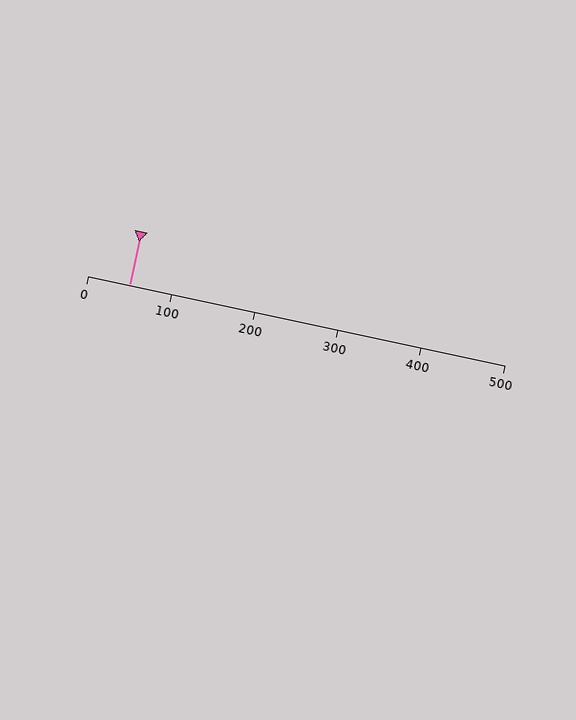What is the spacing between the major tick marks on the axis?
The major ticks are spaced 100 apart.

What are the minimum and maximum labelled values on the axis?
The axis runs from 0 to 500.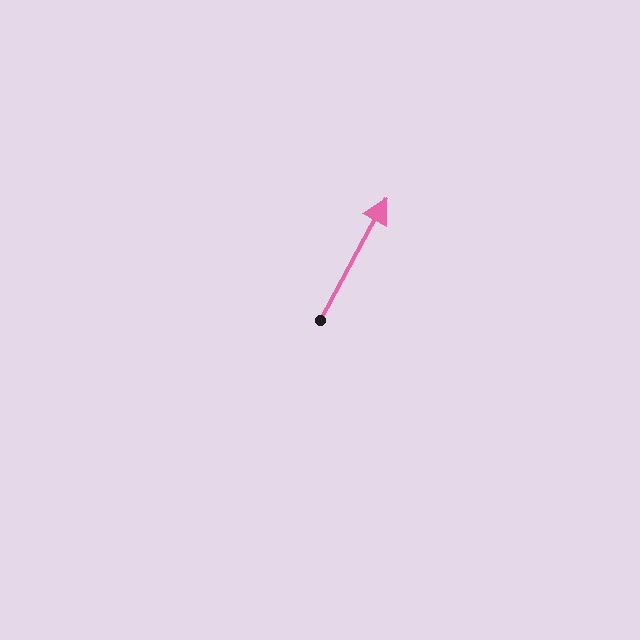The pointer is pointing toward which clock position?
Roughly 1 o'clock.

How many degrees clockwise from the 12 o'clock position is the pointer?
Approximately 29 degrees.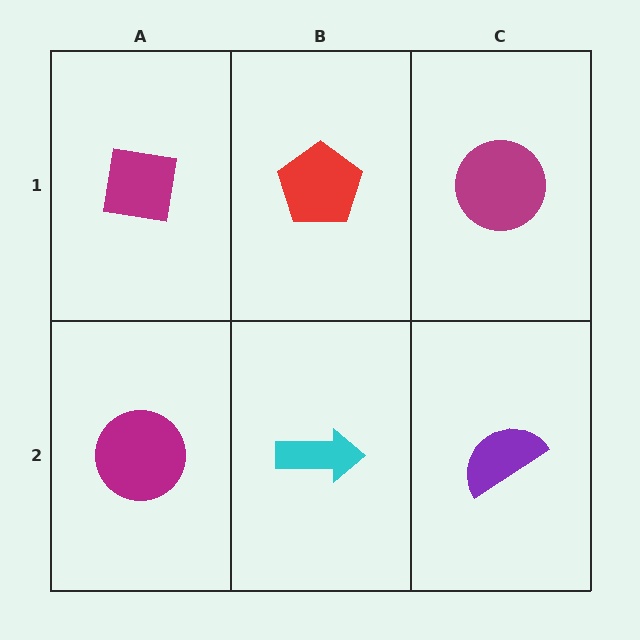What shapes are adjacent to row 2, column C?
A magenta circle (row 1, column C), a cyan arrow (row 2, column B).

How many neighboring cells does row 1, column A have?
2.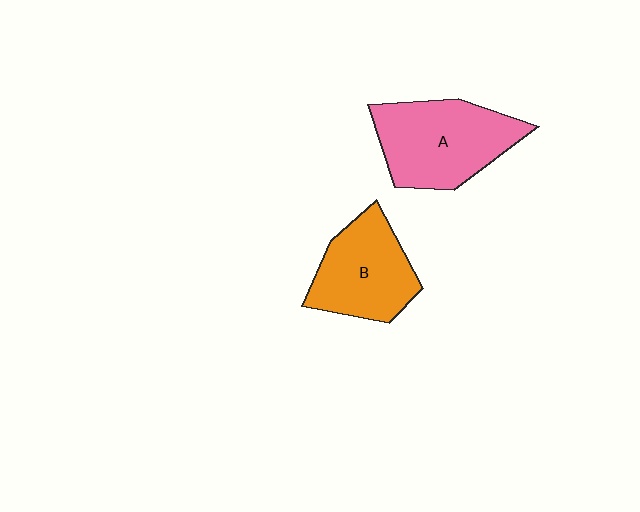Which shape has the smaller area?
Shape B (orange).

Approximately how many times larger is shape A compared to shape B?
Approximately 1.2 times.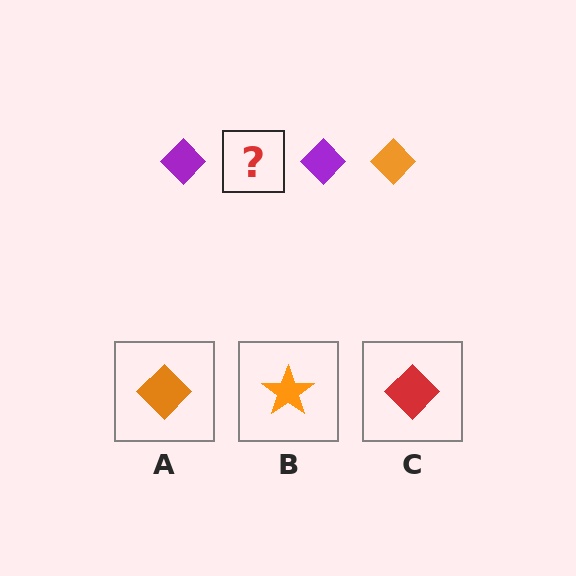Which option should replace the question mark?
Option A.